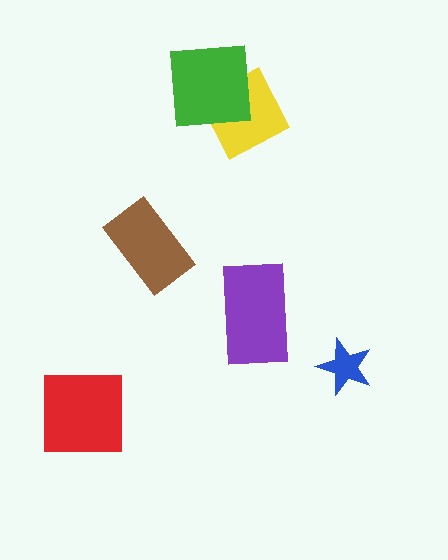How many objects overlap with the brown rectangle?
0 objects overlap with the brown rectangle.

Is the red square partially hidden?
No, no other shape covers it.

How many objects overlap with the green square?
1 object overlaps with the green square.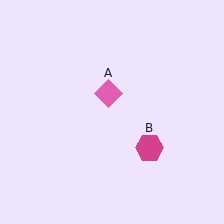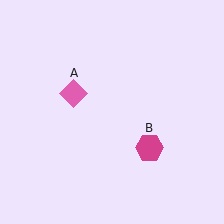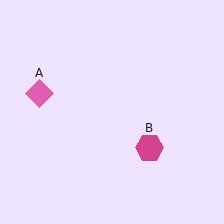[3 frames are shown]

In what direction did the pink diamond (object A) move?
The pink diamond (object A) moved left.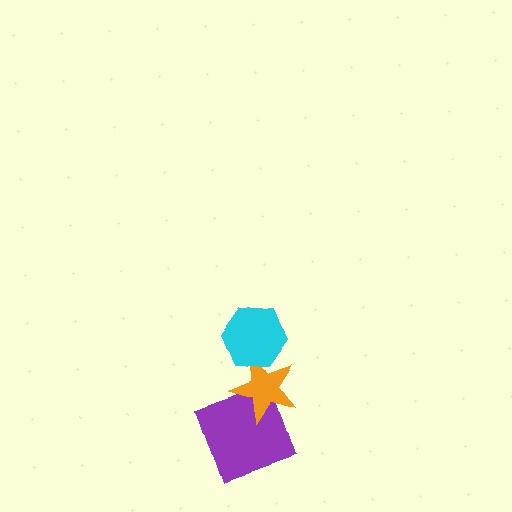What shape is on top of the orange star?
The cyan hexagon is on top of the orange star.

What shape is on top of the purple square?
The orange star is on top of the purple square.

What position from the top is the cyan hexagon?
The cyan hexagon is 1st from the top.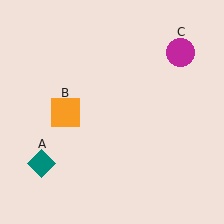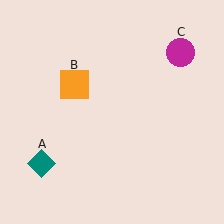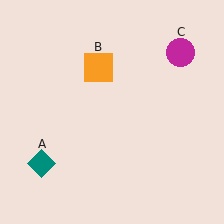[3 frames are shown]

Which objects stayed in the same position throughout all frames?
Teal diamond (object A) and magenta circle (object C) remained stationary.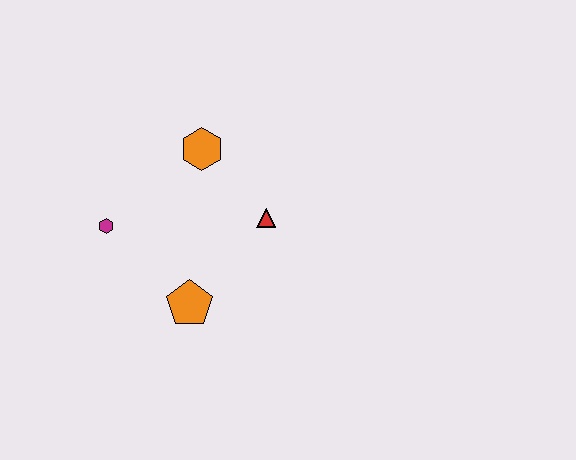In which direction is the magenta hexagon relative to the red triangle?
The magenta hexagon is to the left of the red triangle.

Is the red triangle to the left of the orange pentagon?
No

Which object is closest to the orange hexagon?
The red triangle is closest to the orange hexagon.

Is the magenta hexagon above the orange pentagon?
Yes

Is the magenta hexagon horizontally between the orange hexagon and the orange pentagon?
No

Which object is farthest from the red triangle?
The magenta hexagon is farthest from the red triangle.